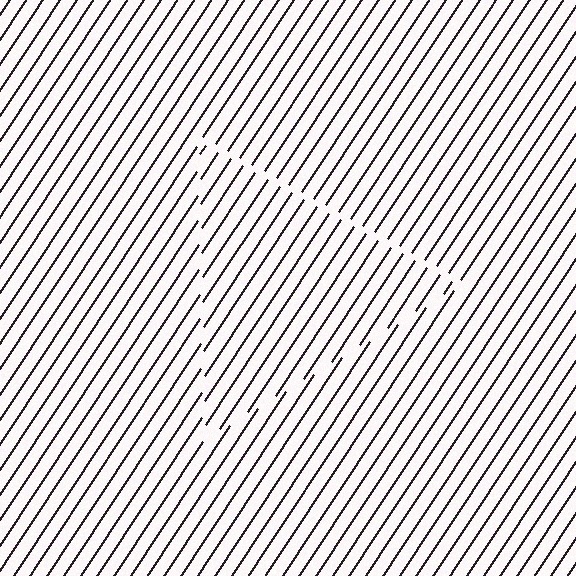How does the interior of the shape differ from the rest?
The interior of the shape contains the same grating, shifted by half a period — the contour is defined by the phase discontinuity where line-ends from the inner and outer gratings abut.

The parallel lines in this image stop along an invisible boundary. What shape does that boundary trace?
An illusory triangle. The interior of the shape contains the same grating, shifted by half a period — the contour is defined by the phase discontinuity where line-ends from the inner and outer gratings abut.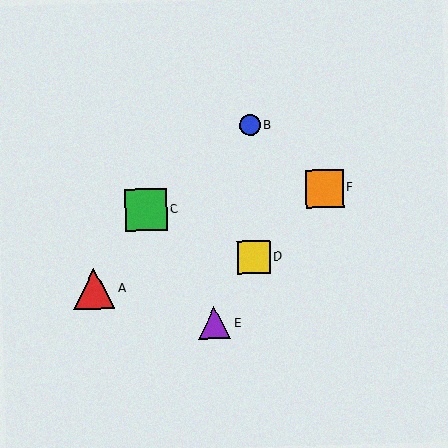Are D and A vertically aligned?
No, D is at x≈254 and A is at x≈94.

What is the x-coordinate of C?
Object C is at x≈146.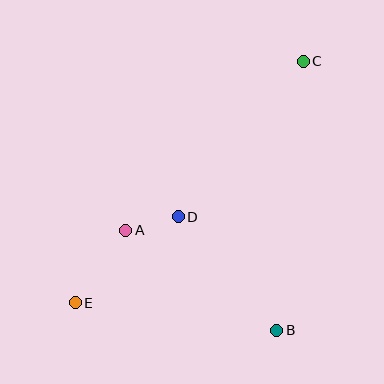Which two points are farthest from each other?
Points C and E are farthest from each other.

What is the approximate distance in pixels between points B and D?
The distance between B and D is approximately 150 pixels.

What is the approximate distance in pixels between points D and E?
The distance between D and E is approximately 134 pixels.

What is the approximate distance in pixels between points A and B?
The distance between A and B is approximately 181 pixels.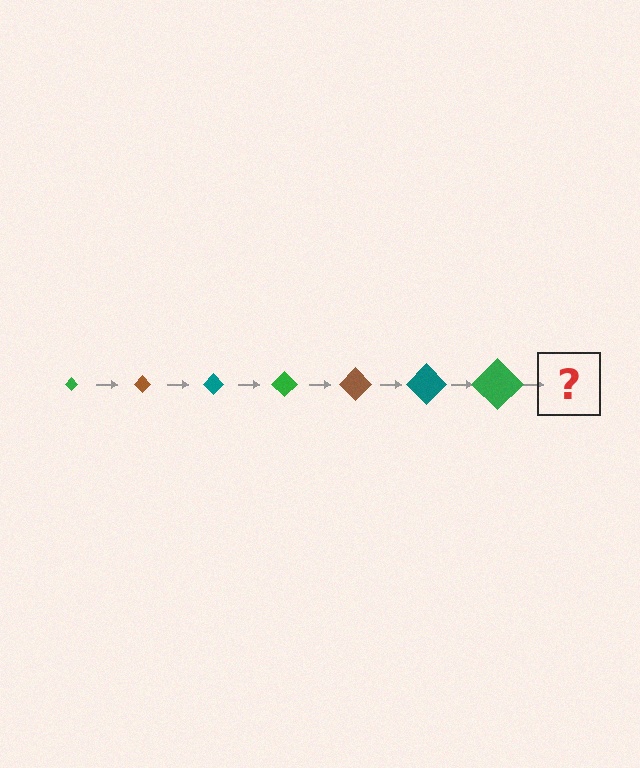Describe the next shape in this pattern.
It should be a brown diamond, larger than the previous one.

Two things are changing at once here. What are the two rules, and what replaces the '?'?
The two rules are that the diamond grows larger each step and the color cycles through green, brown, and teal. The '?' should be a brown diamond, larger than the previous one.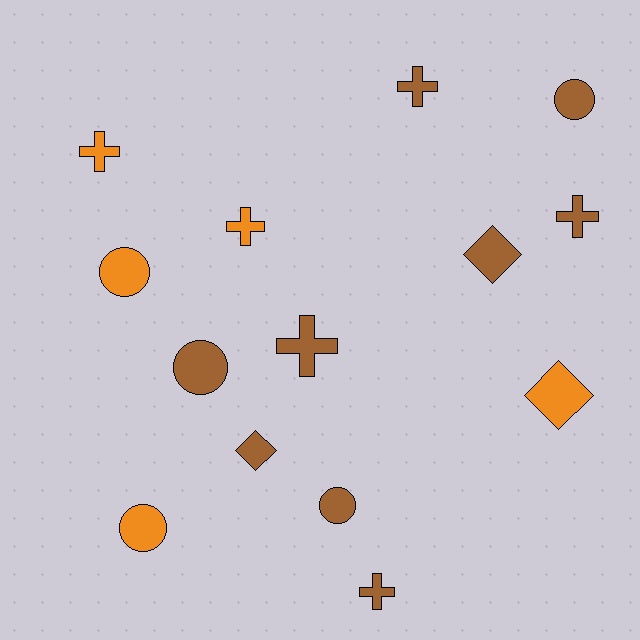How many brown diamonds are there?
There are 2 brown diamonds.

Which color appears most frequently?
Brown, with 9 objects.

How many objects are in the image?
There are 14 objects.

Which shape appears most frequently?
Cross, with 6 objects.